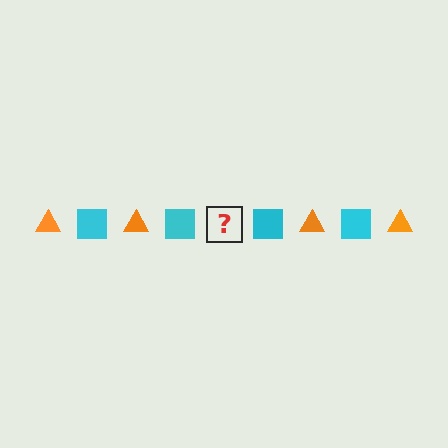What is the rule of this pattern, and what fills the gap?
The rule is that the pattern alternates between orange triangle and cyan square. The gap should be filled with an orange triangle.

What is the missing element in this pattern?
The missing element is an orange triangle.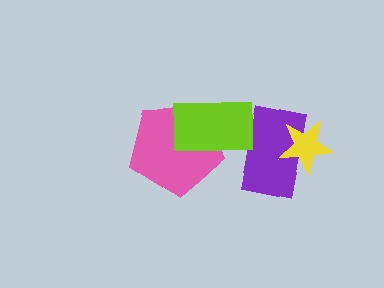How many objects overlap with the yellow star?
1 object overlaps with the yellow star.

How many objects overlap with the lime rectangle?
2 objects overlap with the lime rectangle.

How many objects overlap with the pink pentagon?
1 object overlaps with the pink pentagon.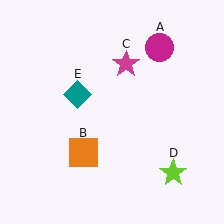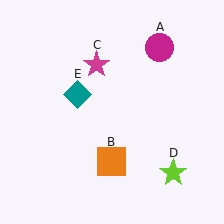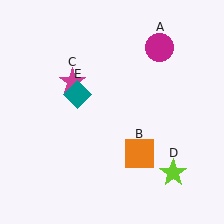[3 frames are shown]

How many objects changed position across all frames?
2 objects changed position: orange square (object B), magenta star (object C).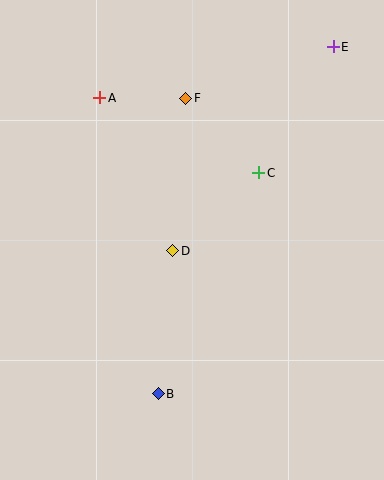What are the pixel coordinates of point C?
Point C is at (259, 173).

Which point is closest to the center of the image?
Point D at (173, 251) is closest to the center.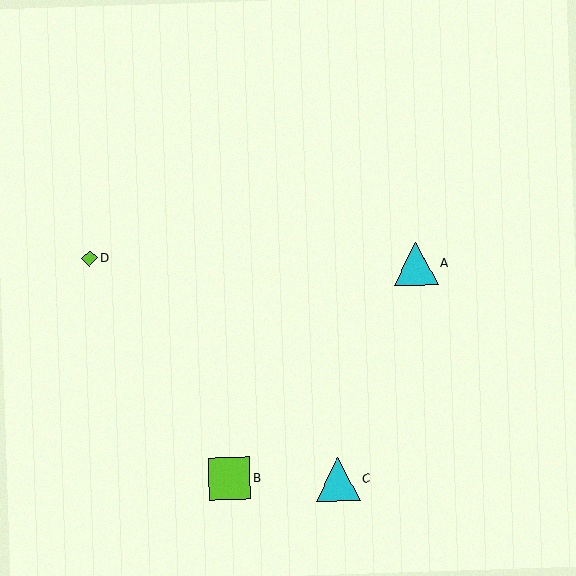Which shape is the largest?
The cyan triangle (labeled C) is the largest.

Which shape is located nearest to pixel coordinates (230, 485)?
The lime square (labeled B) at (229, 479) is nearest to that location.